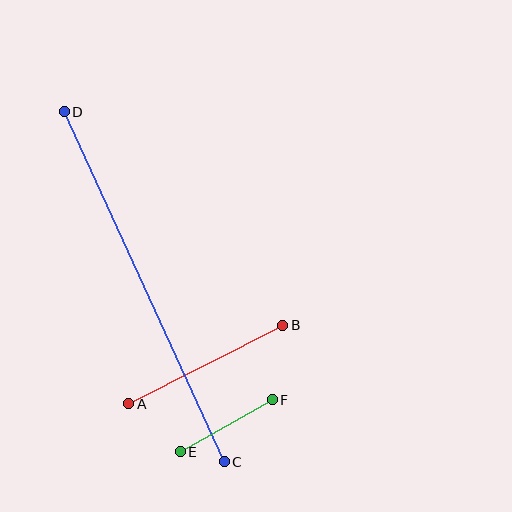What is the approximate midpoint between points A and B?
The midpoint is at approximately (206, 365) pixels.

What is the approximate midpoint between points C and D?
The midpoint is at approximately (144, 287) pixels.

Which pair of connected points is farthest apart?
Points C and D are farthest apart.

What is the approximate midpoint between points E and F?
The midpoint is at approximately (226, 426) pixels.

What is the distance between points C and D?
The distance is approximately 385 pixels.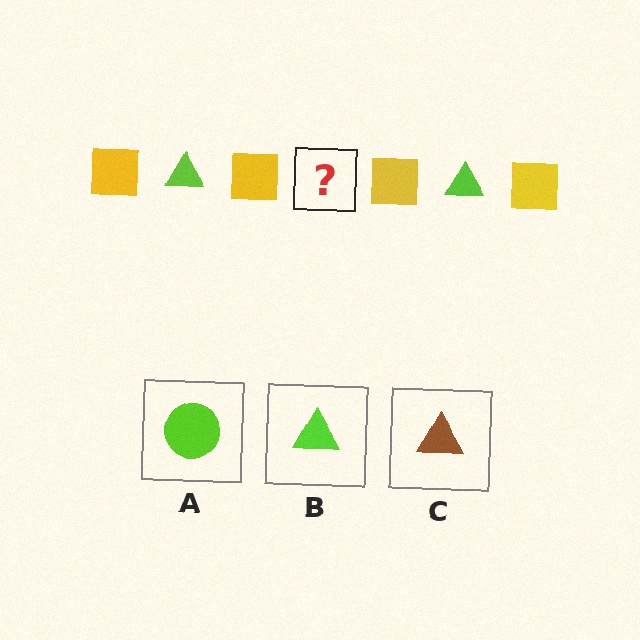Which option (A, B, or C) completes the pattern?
B.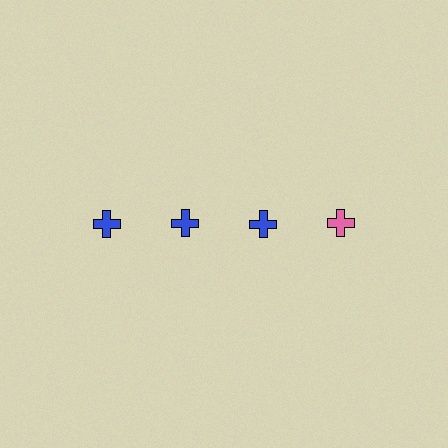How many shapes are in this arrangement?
There are 4 shapes arranged in a grid pattern.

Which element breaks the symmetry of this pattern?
The pink cross in the top row, second from right column breaks the symmetry. All other shapes are blue crosses.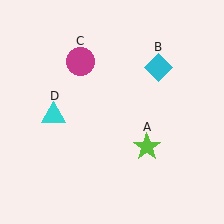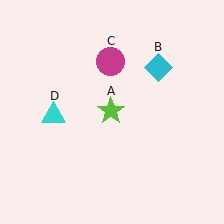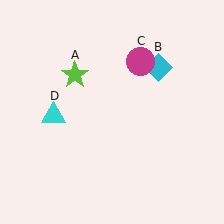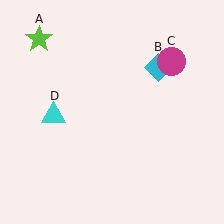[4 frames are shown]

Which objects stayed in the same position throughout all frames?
Cyan diamond (object B) and cyan triangle (object D) remained stationary.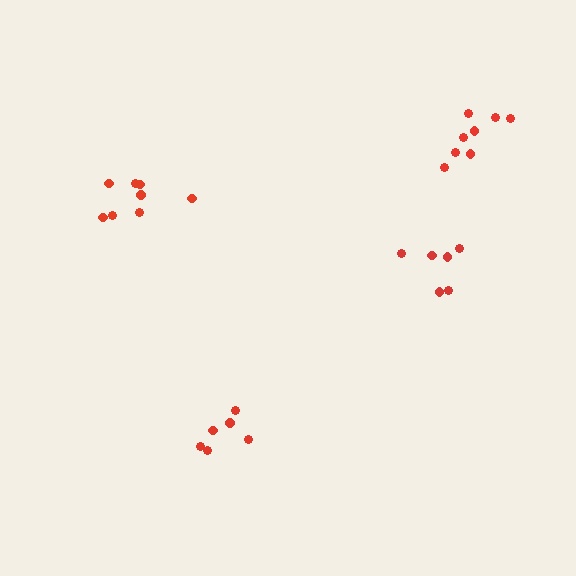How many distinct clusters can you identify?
There are 4 distinct clusters.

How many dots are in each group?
Group 1: 6 dots, Group 2: 8 dots, Group 3: 6 dots, Group 4: 9 dots (29 total).